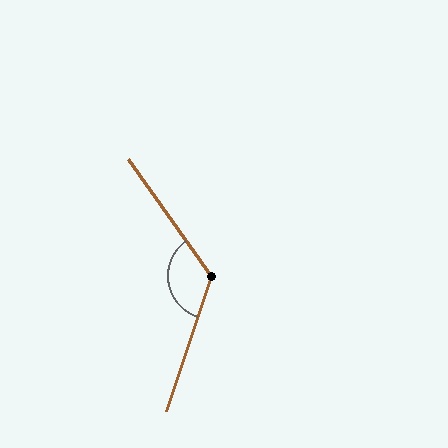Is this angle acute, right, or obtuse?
It is obtuse.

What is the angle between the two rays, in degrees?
Approximately 126 degrees.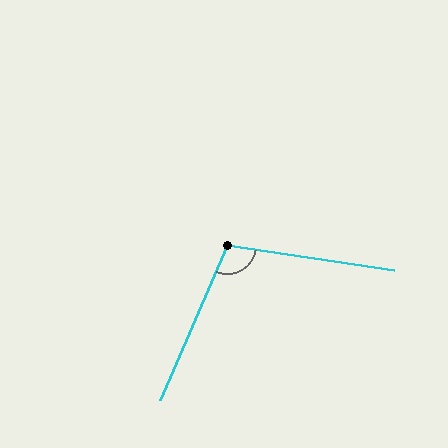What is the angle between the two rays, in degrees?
Approximately 105 degrees.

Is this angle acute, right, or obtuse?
It is obtuse.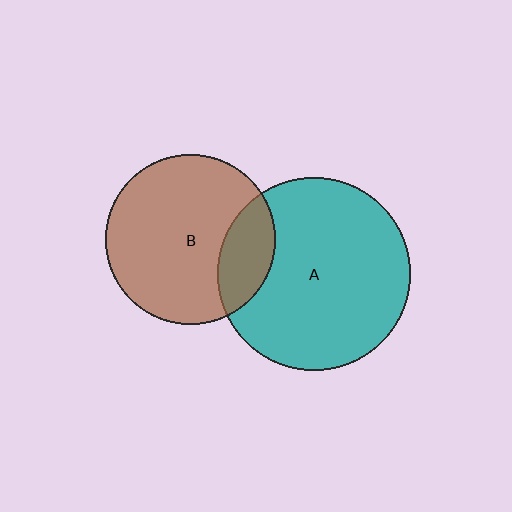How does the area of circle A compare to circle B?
Approximately 1.3 times.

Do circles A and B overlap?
Yes.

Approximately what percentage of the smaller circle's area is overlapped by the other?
Approximately 20%.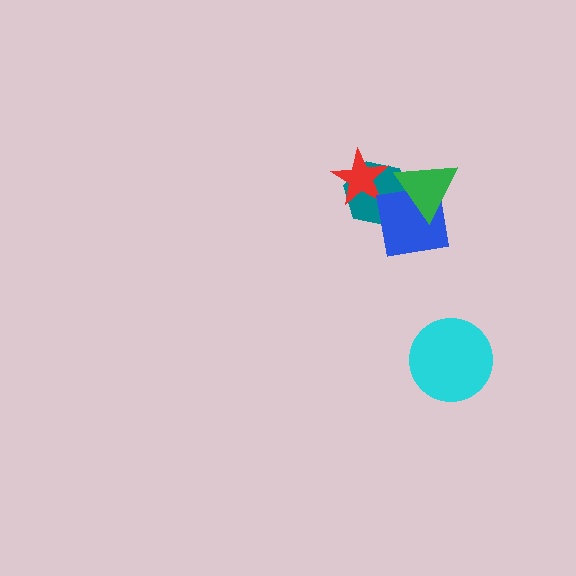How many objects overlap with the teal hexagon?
3 objects overlap with the teal hexagon.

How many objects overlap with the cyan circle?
0 objects overlap with the cyan circle.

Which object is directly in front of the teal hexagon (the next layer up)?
The red star is directly in front of the teal hexagon.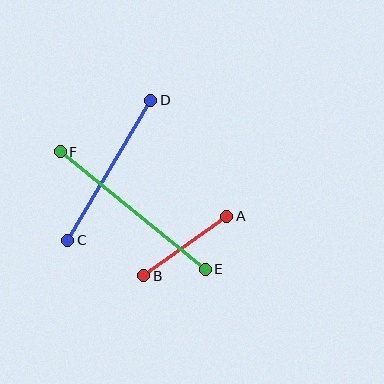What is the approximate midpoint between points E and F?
The midpoint is at approximately (133, 210) pixels.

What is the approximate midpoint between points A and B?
The midpoint is at approximately (185, 246) pixels.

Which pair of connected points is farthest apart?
Points E and F are farthest apart.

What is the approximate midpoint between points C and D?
The midpoint is at approximately (109, 170) pixels.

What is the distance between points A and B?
The distance is approximately 102 pixels.